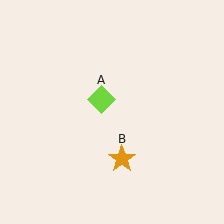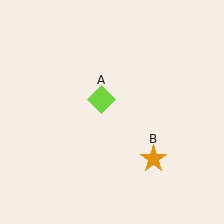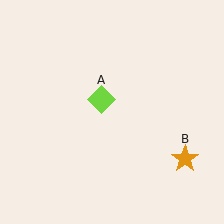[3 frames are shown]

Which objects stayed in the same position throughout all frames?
Lime diamond (object A) remained stationary.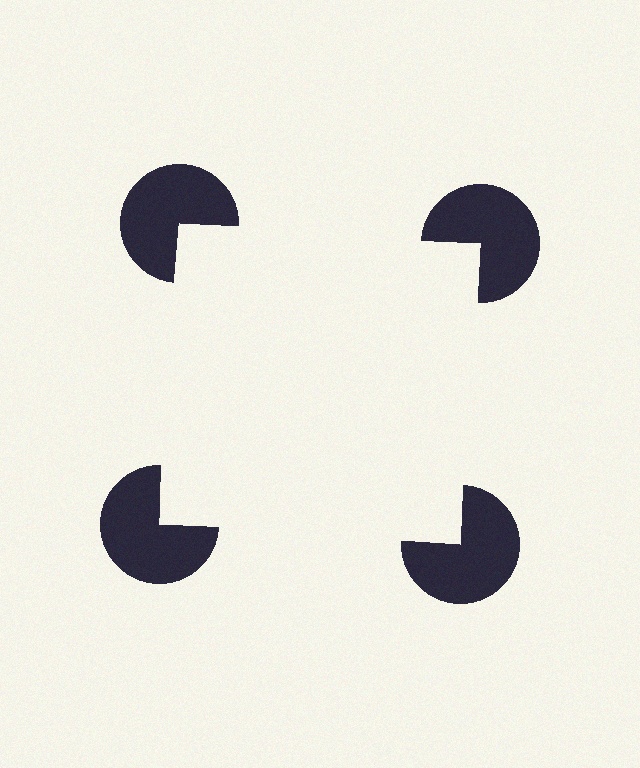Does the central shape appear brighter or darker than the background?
It typically appears slightly brighter than the background, even though no actual brightness change is drawn.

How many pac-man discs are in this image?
There are 4 — one at each vertex of the illusory square.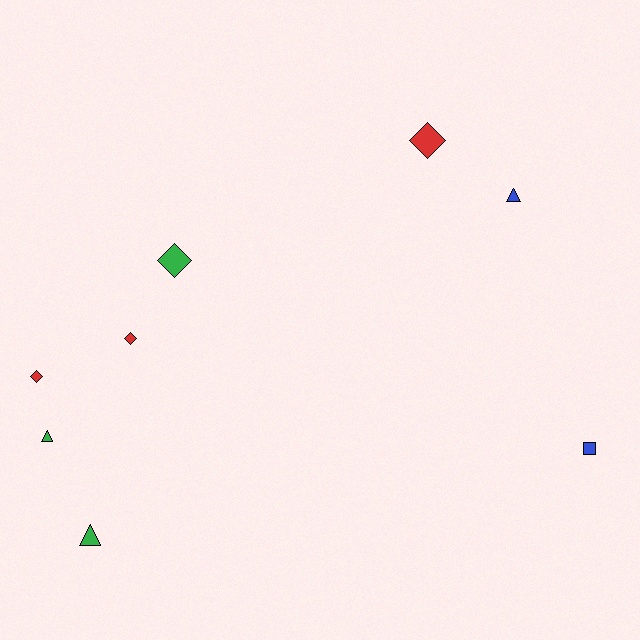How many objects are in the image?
There are 8 objects.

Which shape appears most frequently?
Diamond, with 4 objects.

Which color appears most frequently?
Green, with 3 objects.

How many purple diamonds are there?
There are no purple diamonds.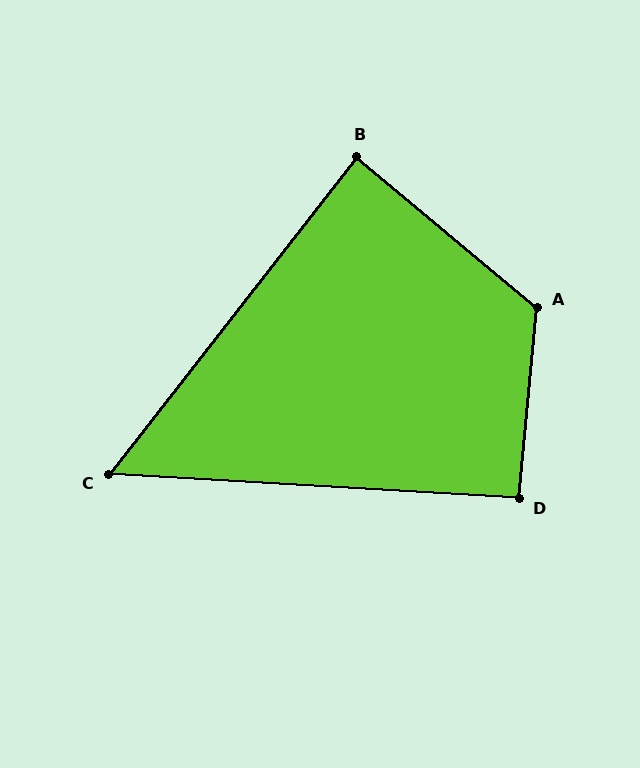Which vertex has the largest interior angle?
A, at approximately 125 degrees.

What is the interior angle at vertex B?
Approximately 88 degrees (approximately right).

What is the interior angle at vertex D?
Approximately 92 degrees (approximately right).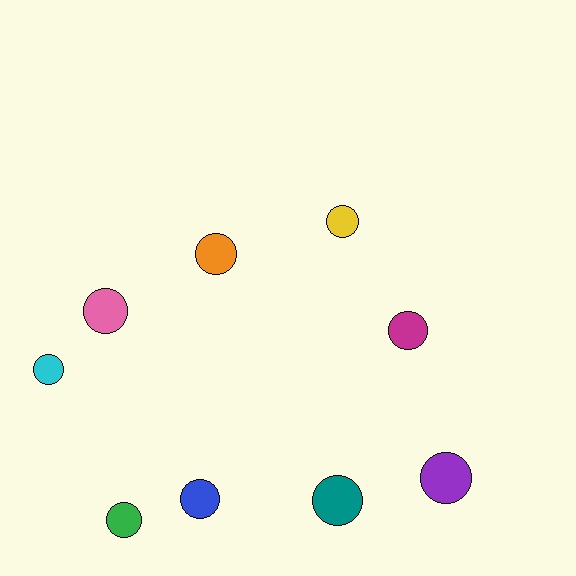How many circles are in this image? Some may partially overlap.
There are 9 circles.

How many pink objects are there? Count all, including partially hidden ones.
There is 1 pink object.